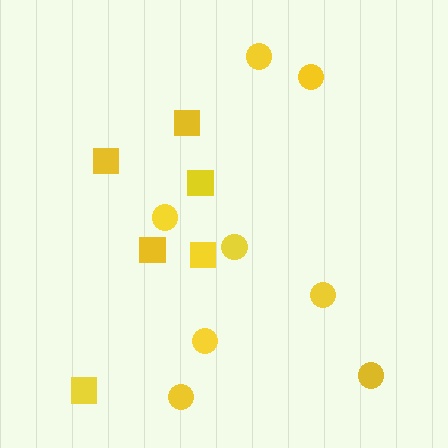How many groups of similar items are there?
There are 2 groups: one group of circles (8) and one group of squares (6).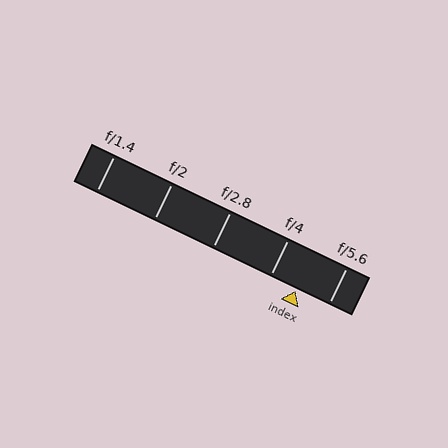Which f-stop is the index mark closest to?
The index mark is closest to f/4.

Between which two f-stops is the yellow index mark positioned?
The index mark is between f/4 and f/5.6.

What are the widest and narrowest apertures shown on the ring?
The widest aperture shown is f/1.4 and the narrowest is f/5.6.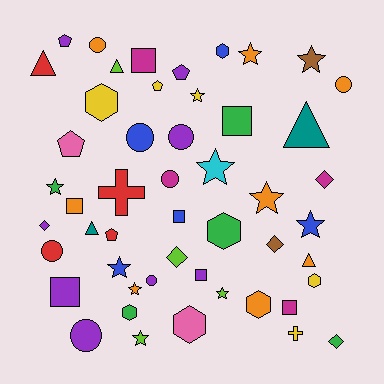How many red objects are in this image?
There are 4 red objects.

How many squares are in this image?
There are 7 squares.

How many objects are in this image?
There are 50 objects.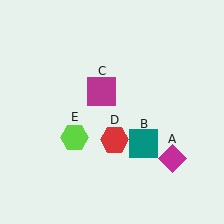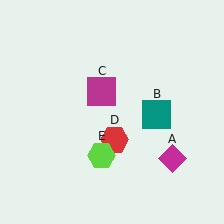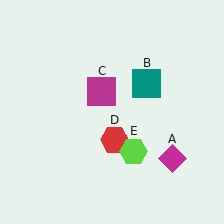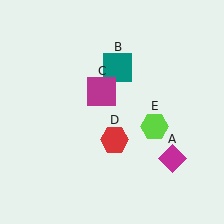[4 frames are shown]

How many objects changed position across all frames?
2 objects changed position: teal square (object B), lime hexagon (object E).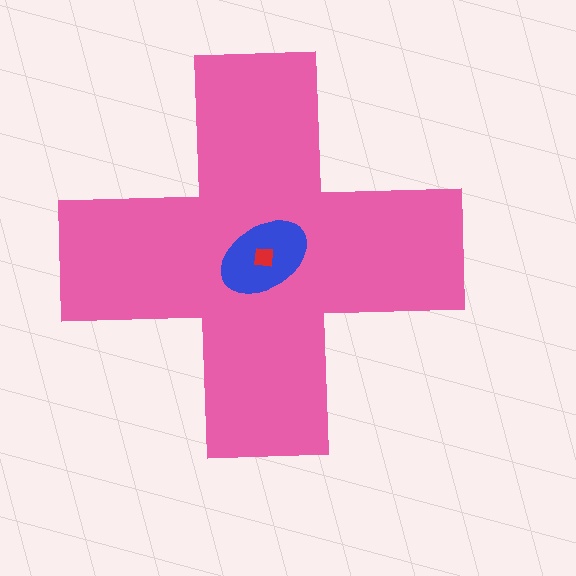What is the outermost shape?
The pink cross.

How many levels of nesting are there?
3.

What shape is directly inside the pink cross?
The blue ellipse.